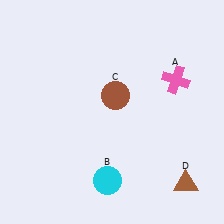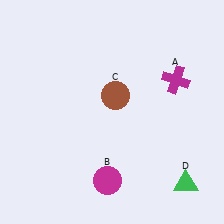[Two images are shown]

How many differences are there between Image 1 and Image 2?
There are 3 differences between the two images.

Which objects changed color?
A changed from pink to magenta. B changed from cyan to magenta. D changed from brown to green.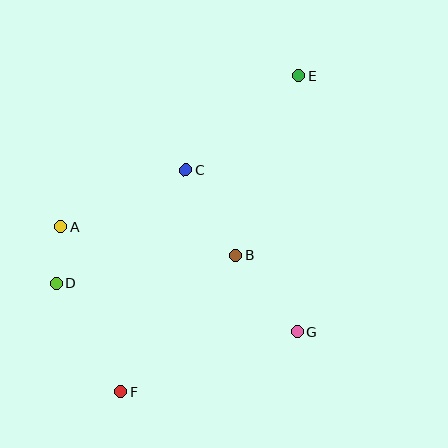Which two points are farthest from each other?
Points E and F are farthest from each other.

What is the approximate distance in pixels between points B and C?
The distance between B and C is approximately 99 pixels.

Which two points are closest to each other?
Points A and D are closest to each other.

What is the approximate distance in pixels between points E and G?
The distance between E and G is approximately 256 pixels.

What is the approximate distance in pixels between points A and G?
The distance between A and G is approximately 259 pixels.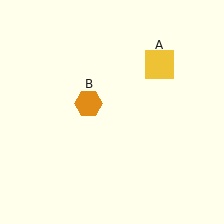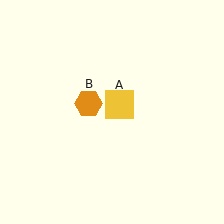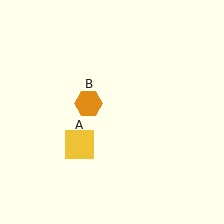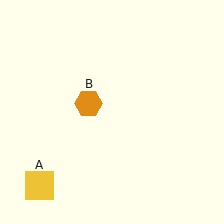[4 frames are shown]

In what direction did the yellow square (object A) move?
The yellow square (object A) moved down and to the left.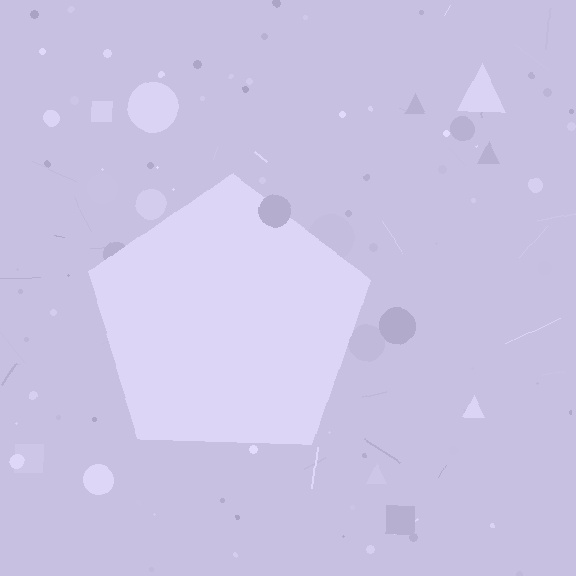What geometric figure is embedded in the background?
A pentagon is embedded in the background.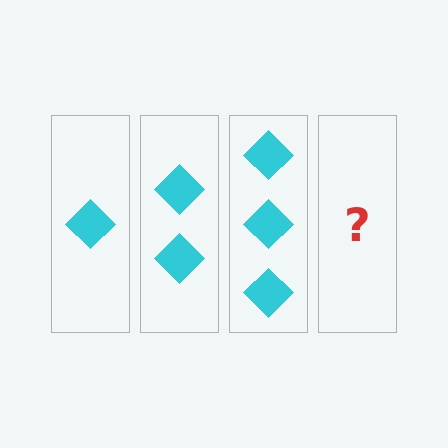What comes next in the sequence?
The next element should be 4 diamonds.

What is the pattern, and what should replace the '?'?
The pattern is that each step adds one more diamond. The '?' should be 4 diamonds.